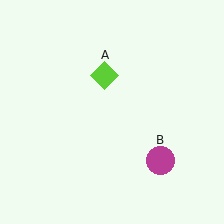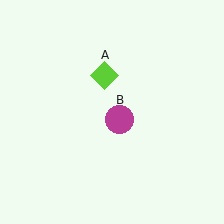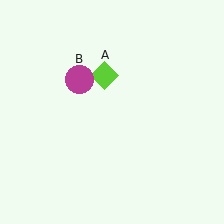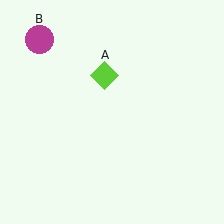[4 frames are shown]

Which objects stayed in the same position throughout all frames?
Lime diamond (object A) remained stationary.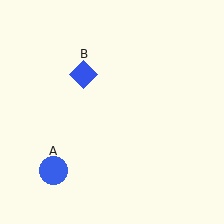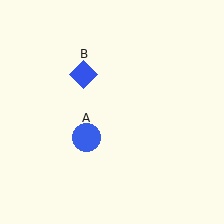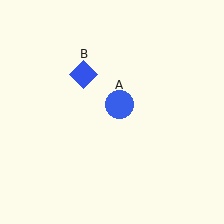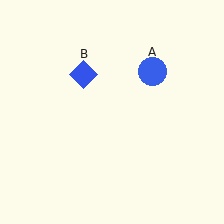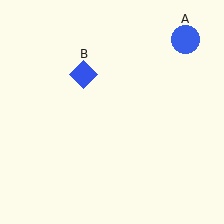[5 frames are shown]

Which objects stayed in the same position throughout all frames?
Blue diamond (object B) remained stationary.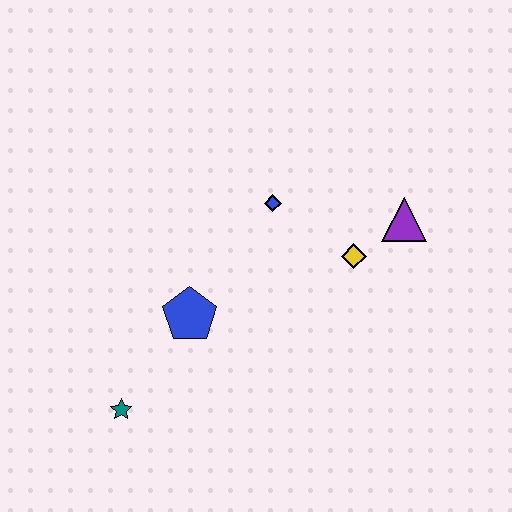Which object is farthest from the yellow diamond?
The teal star is farthest from the yellow diamond.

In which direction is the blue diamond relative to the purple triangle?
The blue diamond is to the left of the purple triangle.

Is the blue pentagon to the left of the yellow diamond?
Yes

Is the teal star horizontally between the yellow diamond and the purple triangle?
No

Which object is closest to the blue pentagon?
The teal star is closest to the blue pentagon.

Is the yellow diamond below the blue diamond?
Yes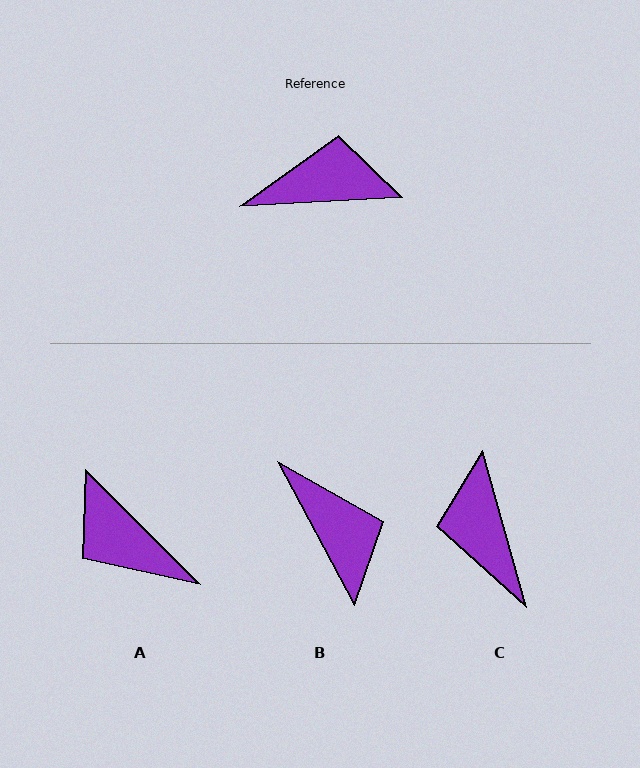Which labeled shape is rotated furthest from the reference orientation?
A, about 132 degrees away.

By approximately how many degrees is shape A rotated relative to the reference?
Approximately 132 degrees counter-clockwise.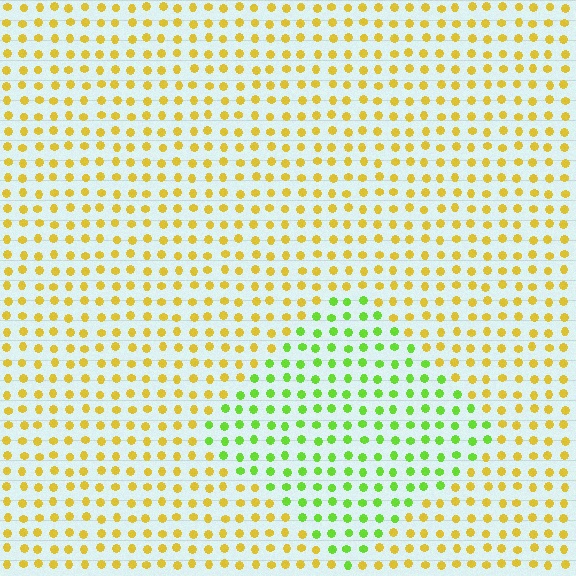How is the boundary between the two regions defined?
The boundary is defined purely by a slight shift in hue (about 52 degrees). Spacing, size, and orientation are identical on both sides.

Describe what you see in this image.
The image is filled with small yellow elements in a uniform arrangement. A diamond-shaped region is visible where the elements are tinted to a slightly different hue, forming a subtle color boundary.